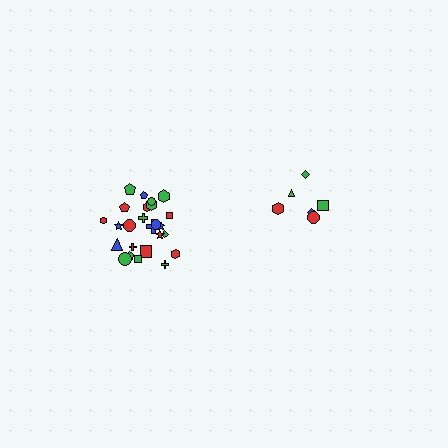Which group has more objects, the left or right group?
The left group.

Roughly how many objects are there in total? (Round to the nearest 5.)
Roughly 30 objects in total.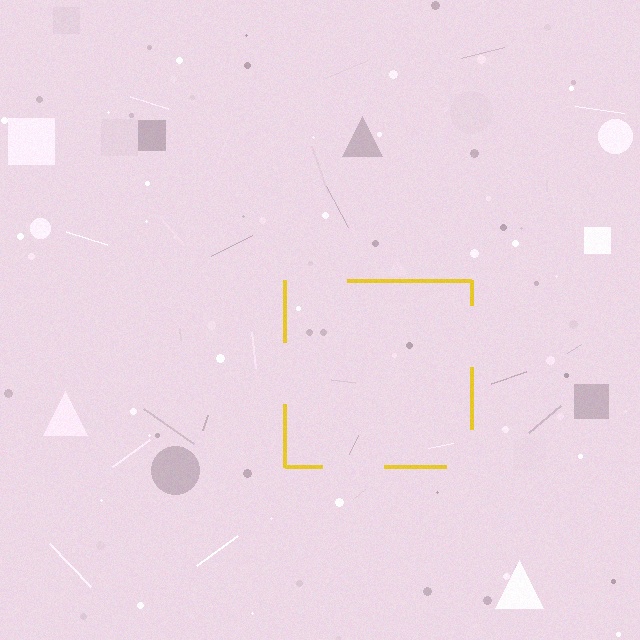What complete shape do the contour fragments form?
The contour fragments form a square.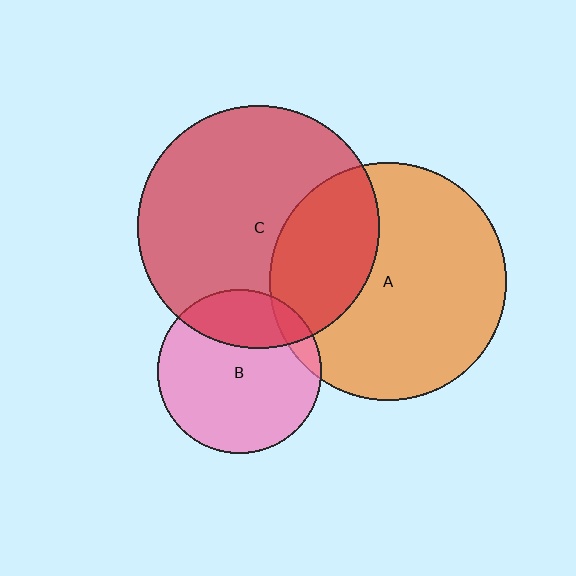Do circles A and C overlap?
Yes.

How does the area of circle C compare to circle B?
Approximately 2.2 times.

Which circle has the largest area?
Circle C (red).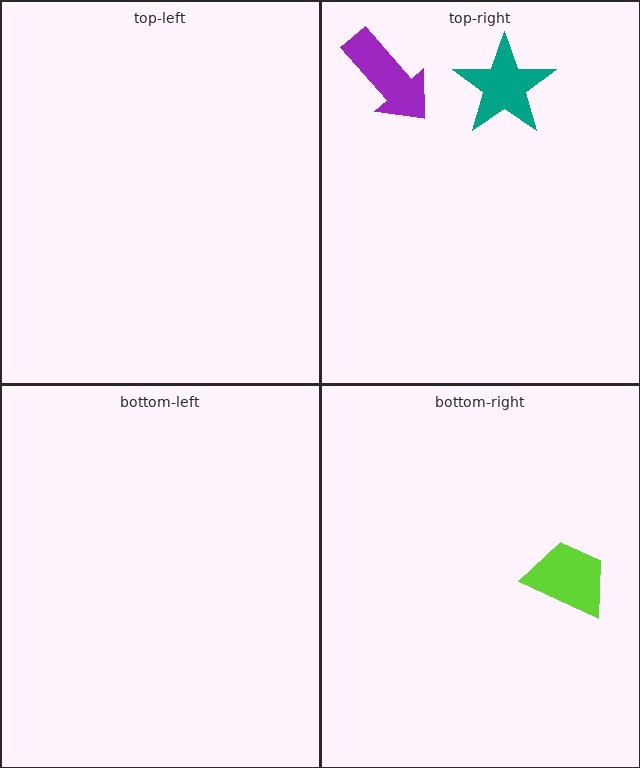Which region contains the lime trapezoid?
The bottom-right region.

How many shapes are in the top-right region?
2.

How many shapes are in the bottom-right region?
1.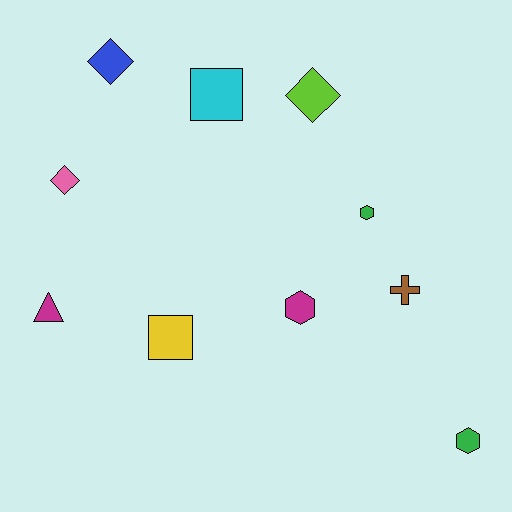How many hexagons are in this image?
There are 3 hexagons.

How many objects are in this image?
There are 10 objects.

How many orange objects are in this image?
There are no orange objects.